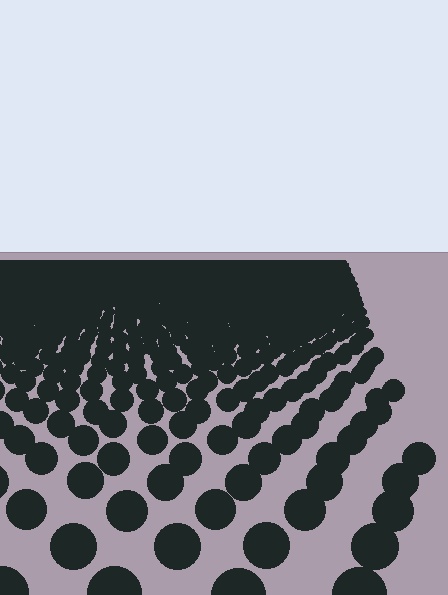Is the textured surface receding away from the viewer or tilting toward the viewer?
The surface is receding away from the viewer. Texture elements get smaller and denser toward the top.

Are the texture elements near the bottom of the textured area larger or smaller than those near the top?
Larger. Near the bottom, elements are closer to the viewer and appear at a bigger on-screen size.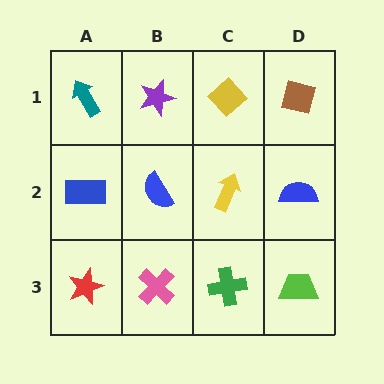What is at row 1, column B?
A purple star.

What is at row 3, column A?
A red star.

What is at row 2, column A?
A blue rectangle.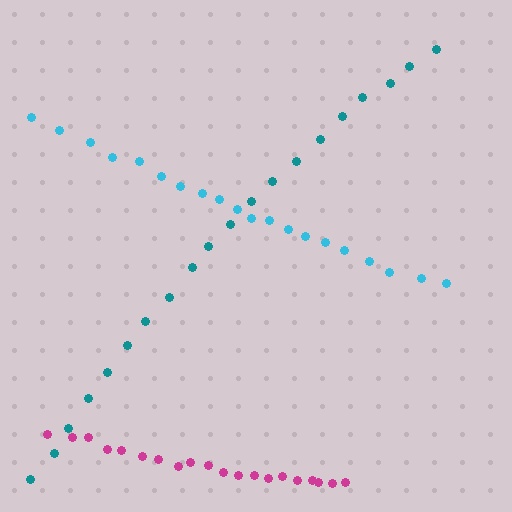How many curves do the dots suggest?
There are 3 distinct paths.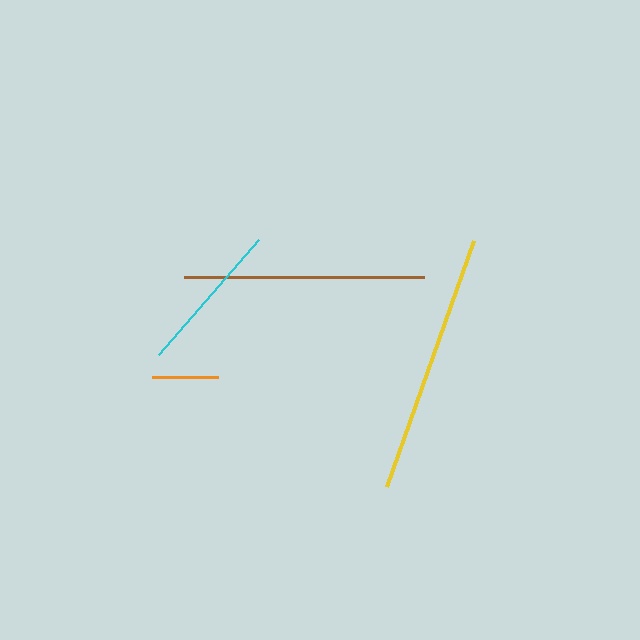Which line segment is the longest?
The yellow line is the longest at approximately 260 pixels.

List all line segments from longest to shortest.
From longest to shortest: yellow, brown, cyan, orange.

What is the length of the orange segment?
The orange segment is approximately 66 pixels long.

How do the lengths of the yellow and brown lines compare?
The yellow and brown lines are approximately the same length.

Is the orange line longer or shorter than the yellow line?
The yellow line is longer than the orange line.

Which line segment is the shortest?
The orange line is the shortest at approximately 66 pixels.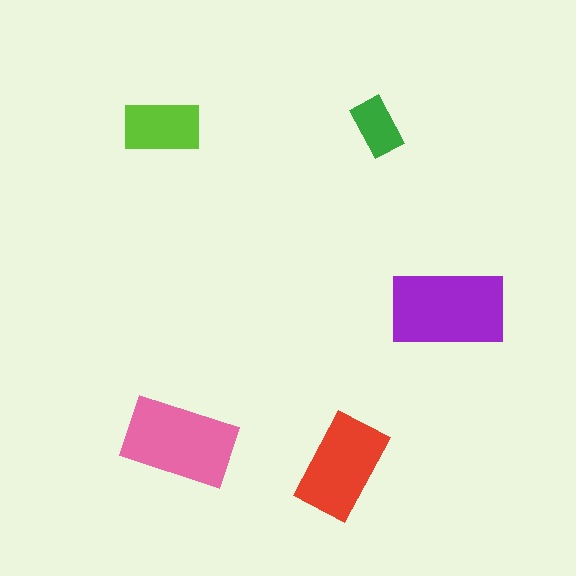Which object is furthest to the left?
The lime rectangle is leftmost.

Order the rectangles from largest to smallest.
the purple one, the pink one, the red one, the lime one, the green one.